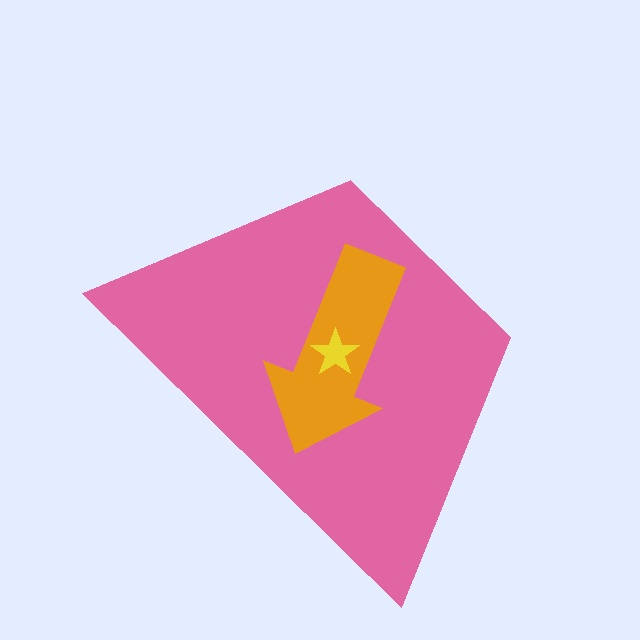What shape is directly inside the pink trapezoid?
The orange arrow.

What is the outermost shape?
The pink trapezoid.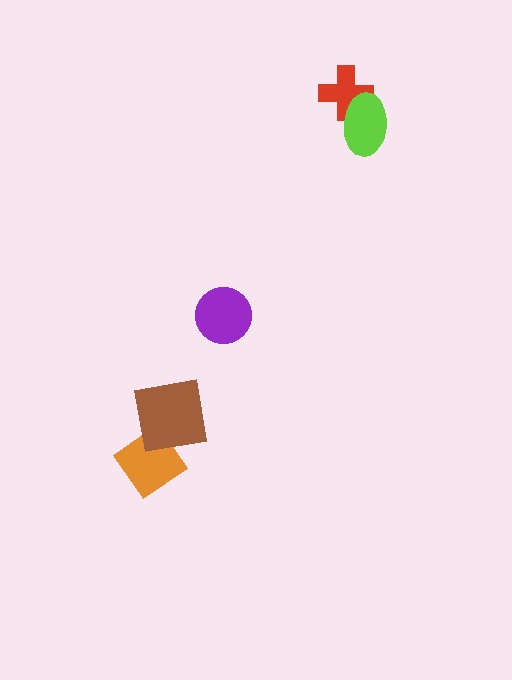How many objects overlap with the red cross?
1 object overlaps with the red cross.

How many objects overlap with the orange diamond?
1 object overlaps with the orange diamond.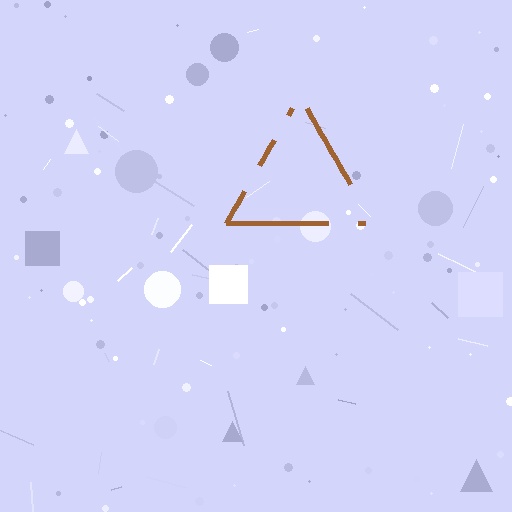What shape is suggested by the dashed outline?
The dashed outline suggests a triangle.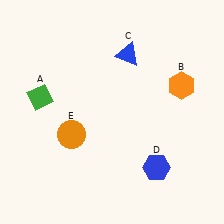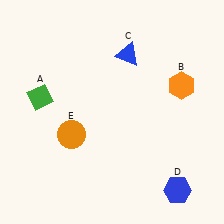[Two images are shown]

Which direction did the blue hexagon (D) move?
The blue hexagon (D) moved down.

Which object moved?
The blue hexagon (D) moved down.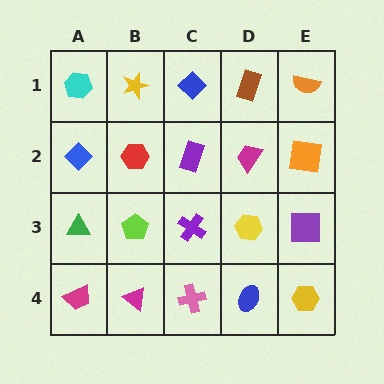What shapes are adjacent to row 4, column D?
A yellow hexagon (row 3, column D), a pink cross (row 4, column C), a yellow hexagon (row 4, column E).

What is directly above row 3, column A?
A blue diamond.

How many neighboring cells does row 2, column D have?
4.